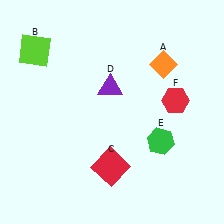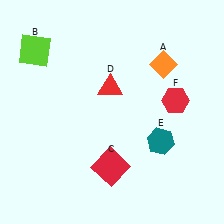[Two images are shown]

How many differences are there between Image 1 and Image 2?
There are 2 differences between the two images.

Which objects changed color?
D changed from purple to red. E changed from green to teal.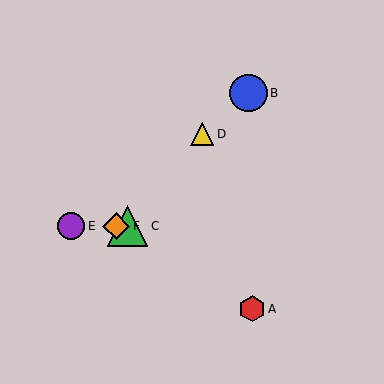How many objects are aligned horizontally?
3 objects (C, E, F) are aligned horizontally.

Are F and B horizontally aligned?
No, F is at y≈226 and B is at y≈93.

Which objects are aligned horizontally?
Objects C, E, F are aligned horizontally.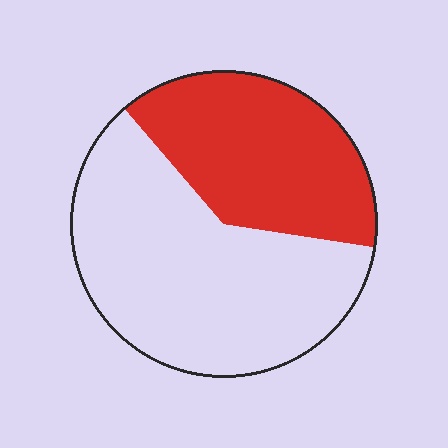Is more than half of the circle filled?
No.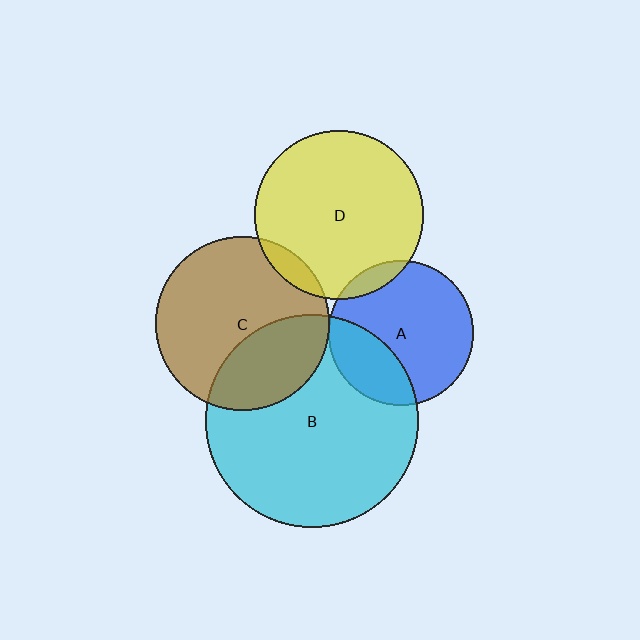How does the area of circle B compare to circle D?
Approximately 1.6 times.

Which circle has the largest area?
Circle B (cyan).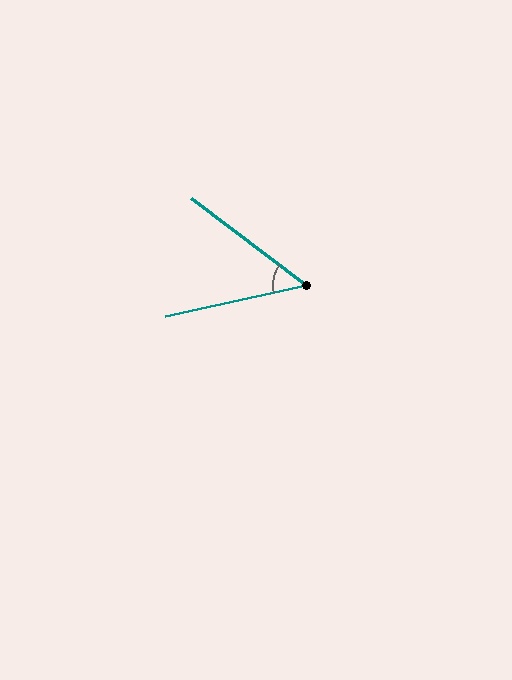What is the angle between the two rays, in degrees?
Approximately 49 degrees.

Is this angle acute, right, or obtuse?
It is acute.